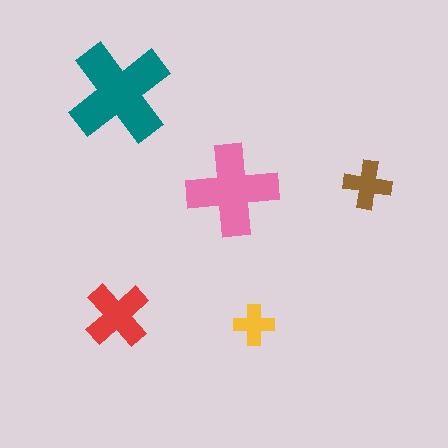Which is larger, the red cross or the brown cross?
The red one.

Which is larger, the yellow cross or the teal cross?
The teal one.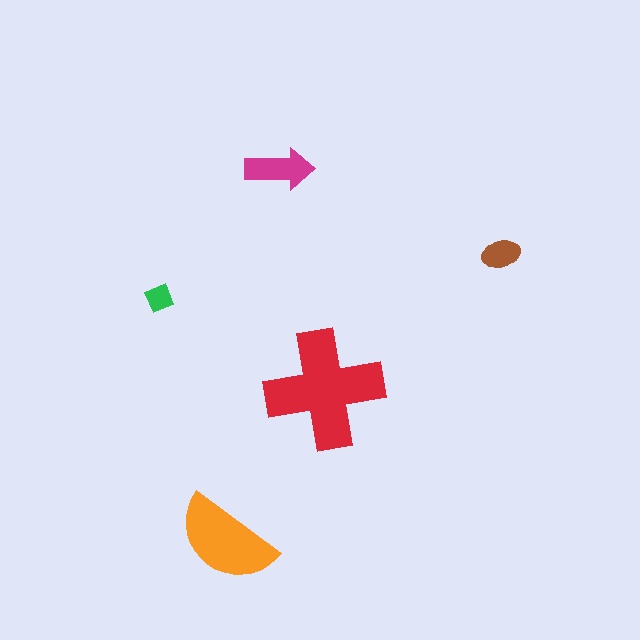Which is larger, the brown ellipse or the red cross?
The red cross.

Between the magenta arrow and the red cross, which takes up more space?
The red cross.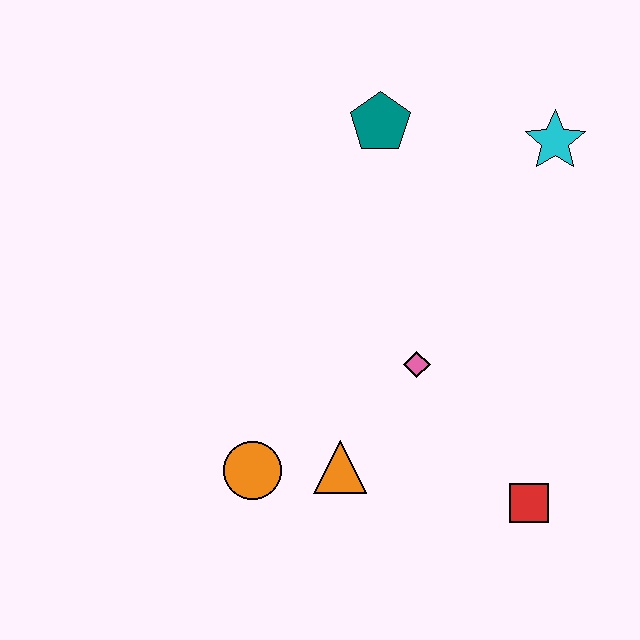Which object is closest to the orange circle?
The orange triangle is closest to the orange circle.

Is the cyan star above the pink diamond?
Yes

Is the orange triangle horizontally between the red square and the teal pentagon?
No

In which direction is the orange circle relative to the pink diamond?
The orange circle is to the left of the pink diamond.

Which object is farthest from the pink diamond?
The cyan star is farthest from the pink diamond.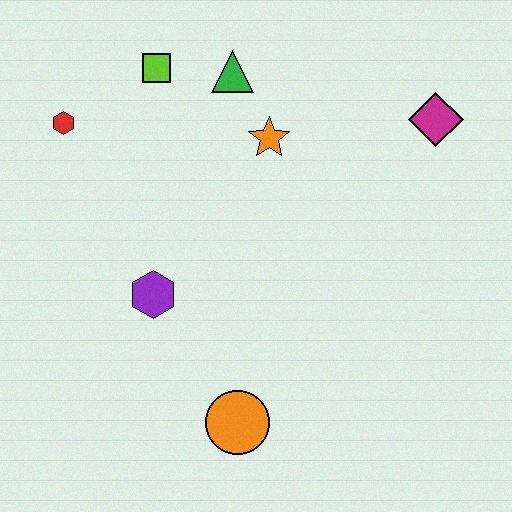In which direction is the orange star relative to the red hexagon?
The orange star is to the right of the red hexagon.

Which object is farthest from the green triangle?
The orange circle is farthest from the green triangle.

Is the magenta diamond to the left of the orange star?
No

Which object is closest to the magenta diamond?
The orange star is closest to the magenta diamond.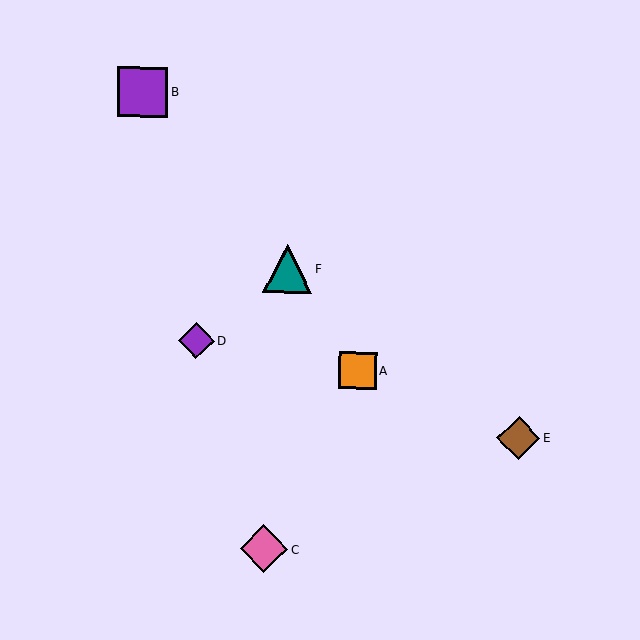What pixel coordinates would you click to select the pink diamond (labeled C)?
Click at (264, 549) to select the pink diamond C.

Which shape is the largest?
The purple square (labeled B) is the largest.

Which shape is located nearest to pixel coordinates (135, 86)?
The purple square (labeled B) at (143, 92) is nearest to that location.